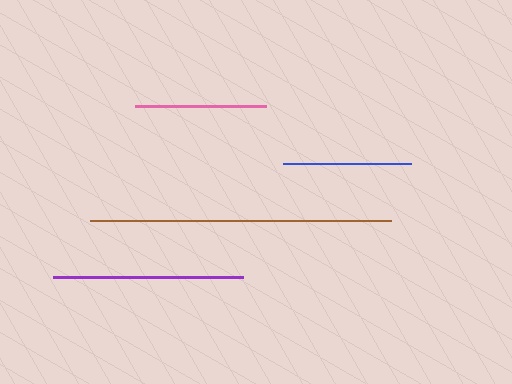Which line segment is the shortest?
The blue line is the shortest at approximately 128 pixels.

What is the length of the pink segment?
The pink segment is approximately 130 pixels long.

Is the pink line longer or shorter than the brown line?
The brown line is longer than the pink line.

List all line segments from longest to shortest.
From longest to shortest: brown, purple, pink, blue.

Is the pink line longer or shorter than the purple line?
The purple line is longer than the pink line.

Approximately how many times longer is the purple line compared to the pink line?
The purple line is approximately 1.5 times the length of the pink line.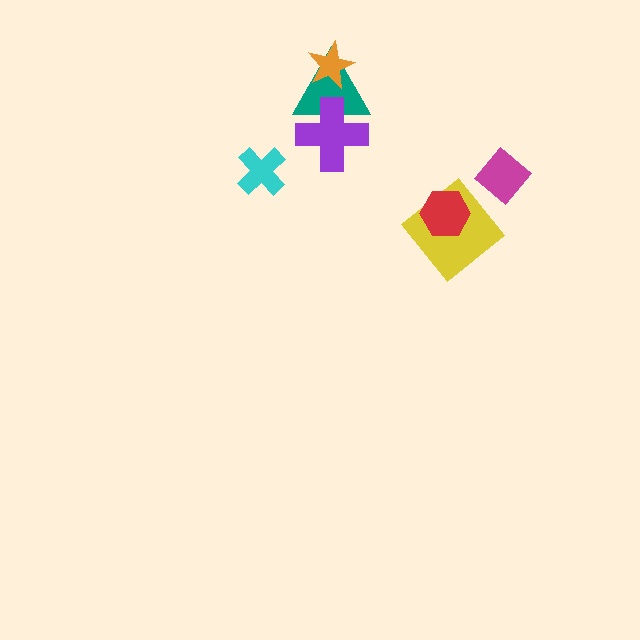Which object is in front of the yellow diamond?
The red hexagon is in front of the yellow diamond.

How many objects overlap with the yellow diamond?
1 object overlaps with the yellow diamond.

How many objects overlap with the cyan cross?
0 objects overlap with the cyan cross.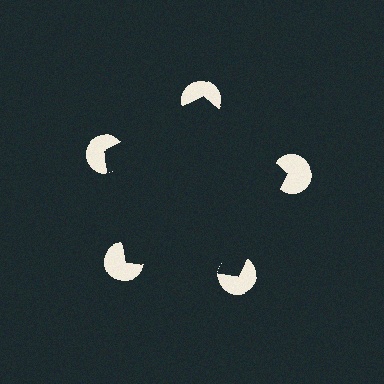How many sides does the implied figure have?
5 sides.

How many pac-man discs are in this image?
There are 5 — one at each vertex of the illusory pentagon.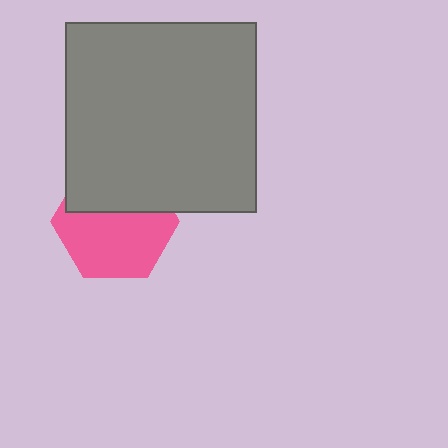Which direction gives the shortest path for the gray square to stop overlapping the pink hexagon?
Moving up gives the shortest separation.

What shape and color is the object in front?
The object in front is a gray square.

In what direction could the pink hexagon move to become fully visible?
The pink hexagon could move down. That would shift it out from behind the gray square entirely.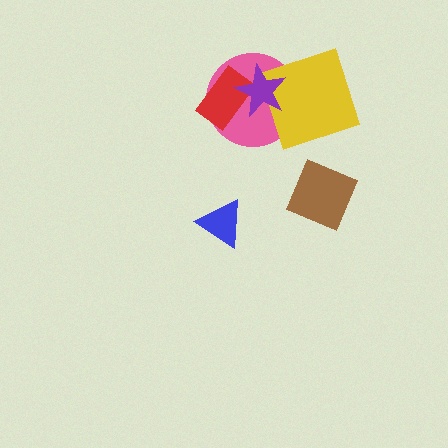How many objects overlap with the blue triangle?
0 objects overlap with the blue triangle.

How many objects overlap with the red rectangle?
2 objects overlap with the red rectangle.